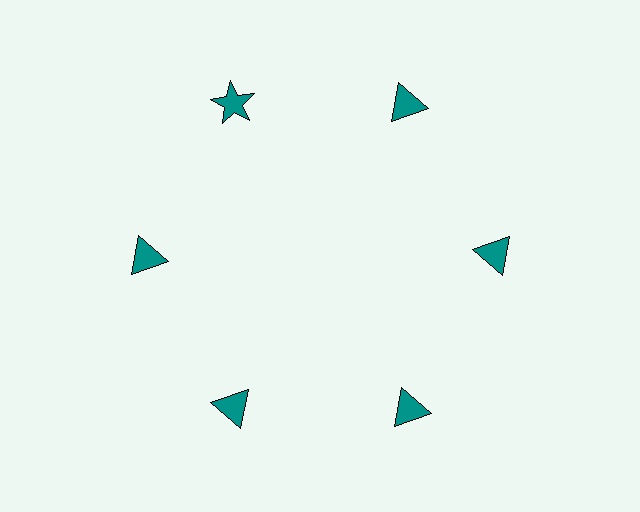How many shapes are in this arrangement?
There are 6 shapes arranged in a ring pattern.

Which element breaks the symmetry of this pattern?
The teal star at roughly the 11 o'clock position breaks the symmetry. All other shapes are teal triangles.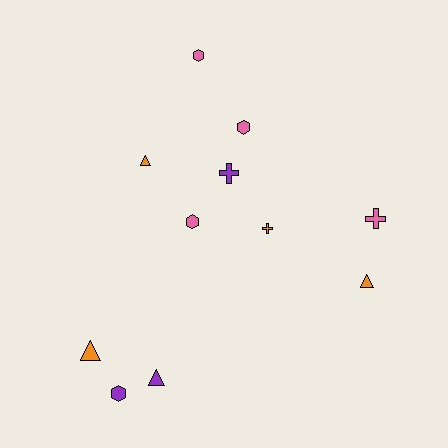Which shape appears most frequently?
Triangle, with 4 objects.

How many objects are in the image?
There are 11 objects.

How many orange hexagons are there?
There are no orange hexagons.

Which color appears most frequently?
Pink, with 4 objects.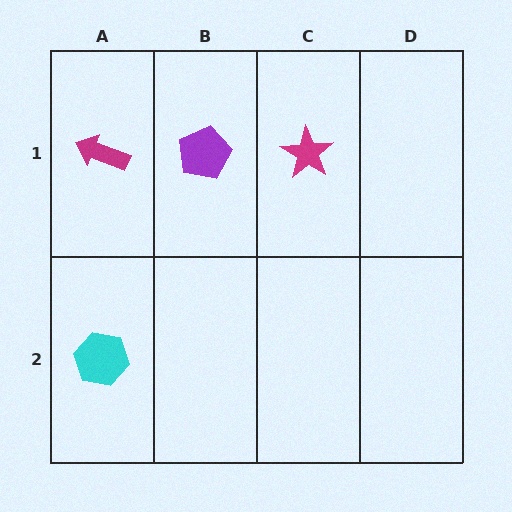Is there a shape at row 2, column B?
No, that cell is empty.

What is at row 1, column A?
A magenta arrow.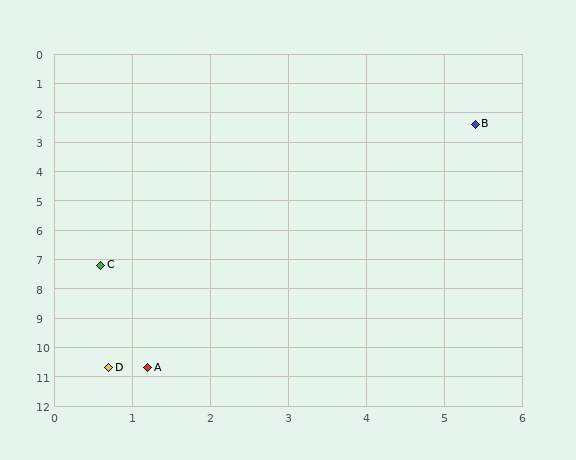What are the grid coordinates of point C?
Point C is at approximately (0.6, 7.2).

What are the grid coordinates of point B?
Point B is at approximately (5.4, 2.4).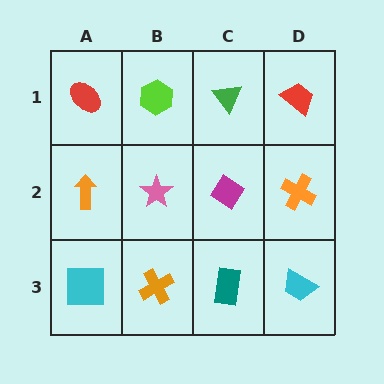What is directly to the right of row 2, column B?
A magenta diamond.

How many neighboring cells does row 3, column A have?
2.